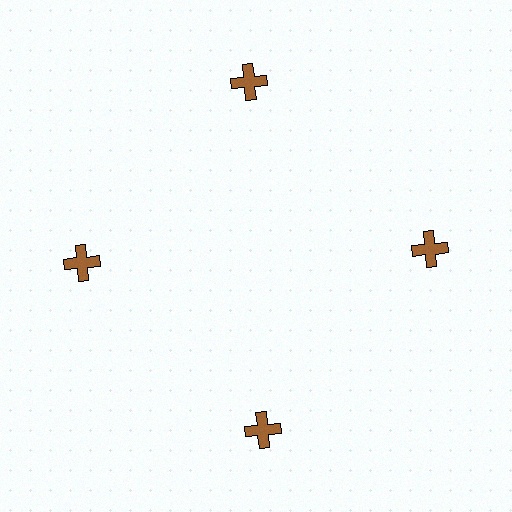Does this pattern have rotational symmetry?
Yes, this pattern has 4-fold rotational symmetry. It looks the same after rotating 90 degrees around the center.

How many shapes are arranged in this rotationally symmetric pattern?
There are 4 shapes, arranged in 4 groups of 1.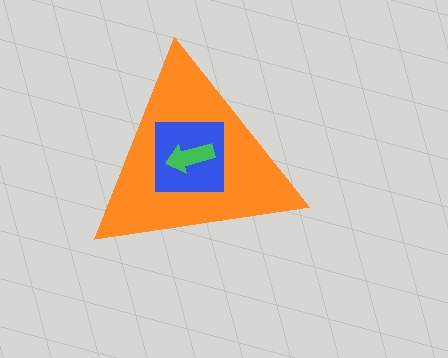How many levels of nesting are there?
3.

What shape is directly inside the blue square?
The green arrow.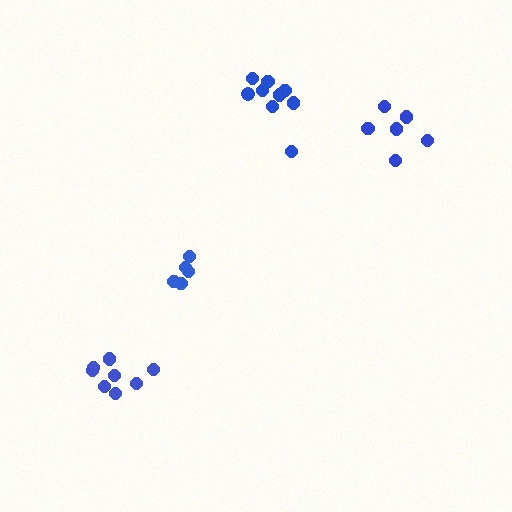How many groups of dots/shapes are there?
There are 4 groups.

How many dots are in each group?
Group 1: 6 dots, Group 2: 9 dots, Group 3: 5 dots, Group 4: 8 dots (28 total).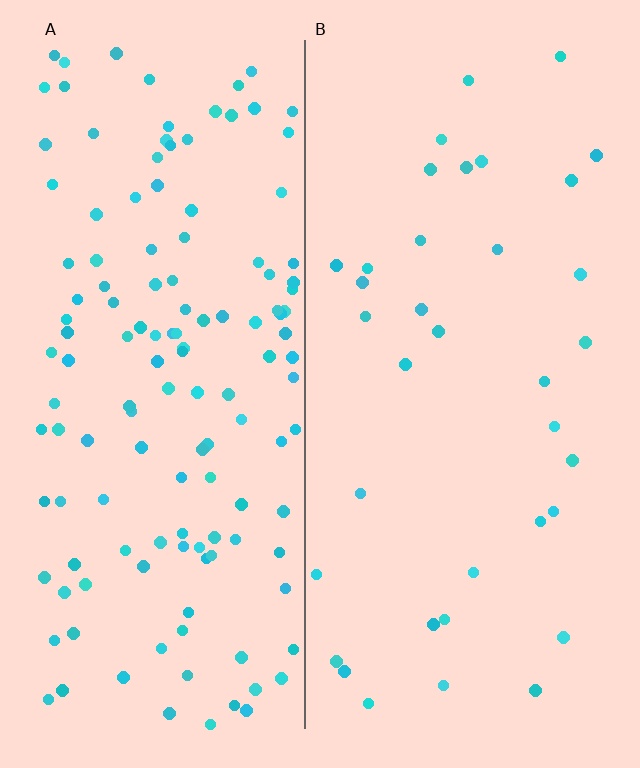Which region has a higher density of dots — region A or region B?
A (the left).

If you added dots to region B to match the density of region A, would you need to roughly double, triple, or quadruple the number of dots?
Approximately quadruple.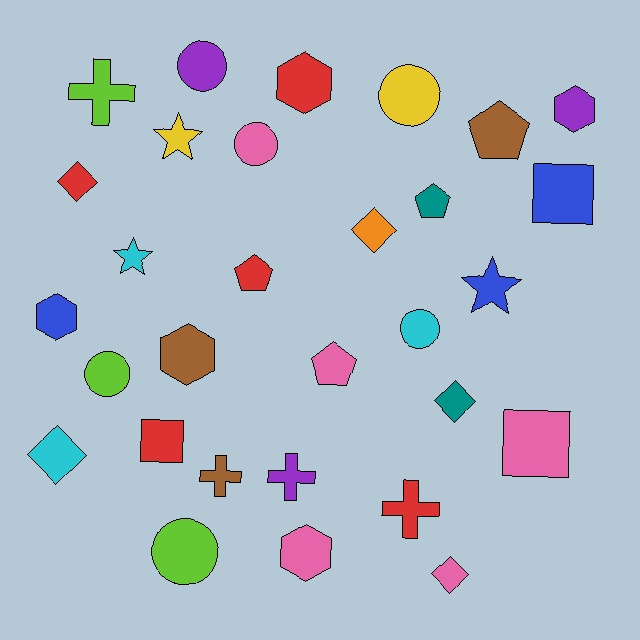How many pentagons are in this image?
There are 4 pentagons.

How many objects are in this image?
There are 30 objects.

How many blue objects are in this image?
There are 3 blue objects.